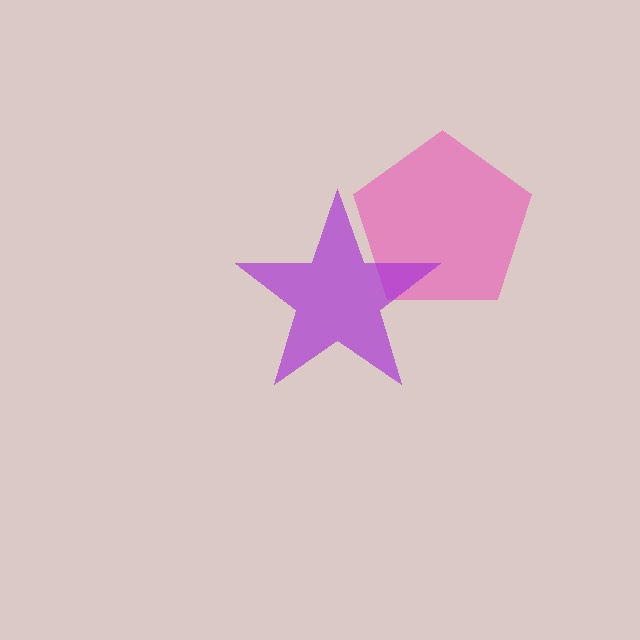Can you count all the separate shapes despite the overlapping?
Yes, there are 2 separate shapes.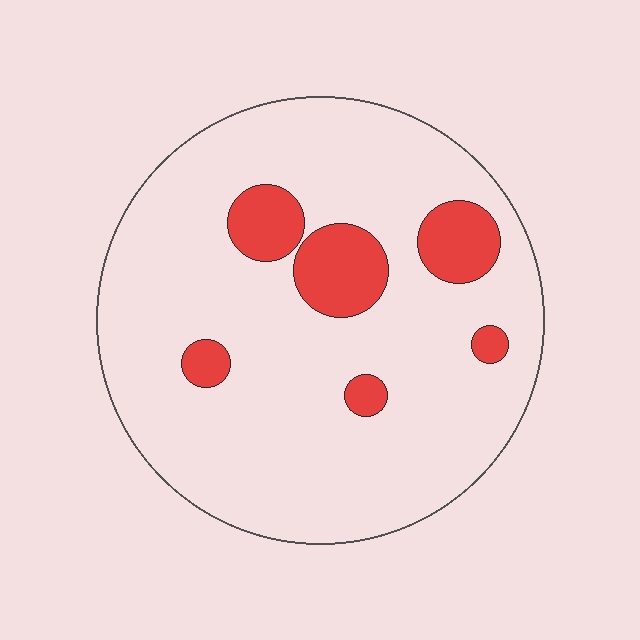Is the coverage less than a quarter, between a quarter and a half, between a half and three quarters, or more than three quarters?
Less than a quarter.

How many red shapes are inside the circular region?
6.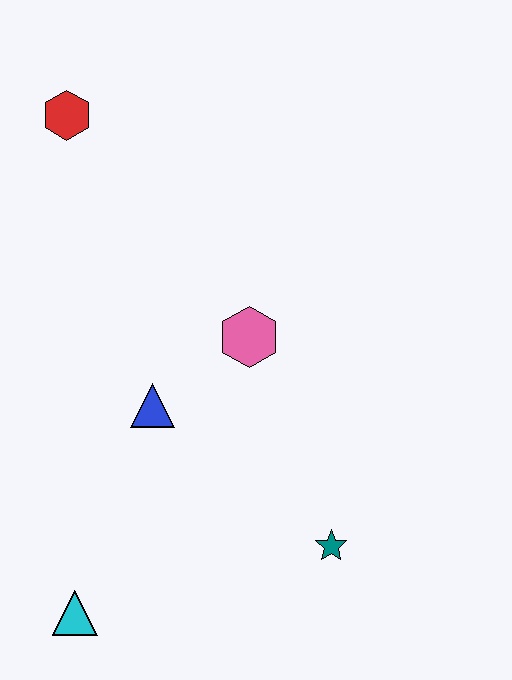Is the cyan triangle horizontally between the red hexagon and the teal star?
Yes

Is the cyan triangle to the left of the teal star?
Yes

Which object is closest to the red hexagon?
The pink hexagon is closest to the red hexagon.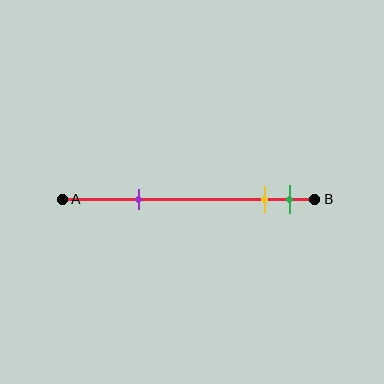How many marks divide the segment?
There are 3 marks dividing the segment.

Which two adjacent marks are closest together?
The yellow and green marks are the closest adjacent pair.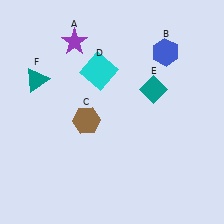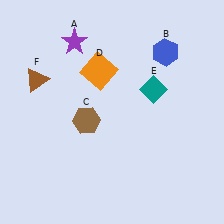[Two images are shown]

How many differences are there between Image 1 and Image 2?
There are 2 differences between the two images.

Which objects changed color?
D changed from cyan to orange. F changed from teal to brown.